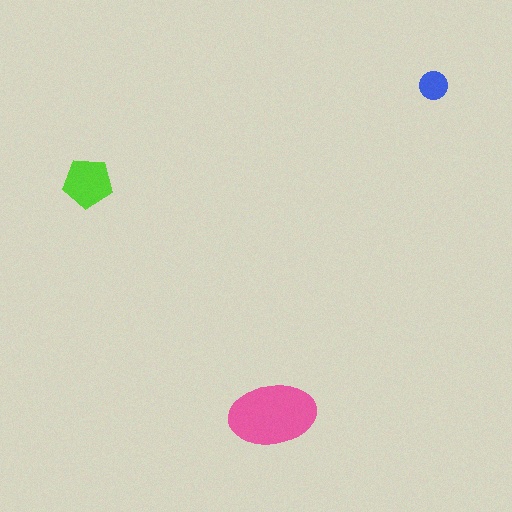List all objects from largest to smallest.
The pink ellipse, the lime pentagon, the blue circle.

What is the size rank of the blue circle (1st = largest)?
3rd.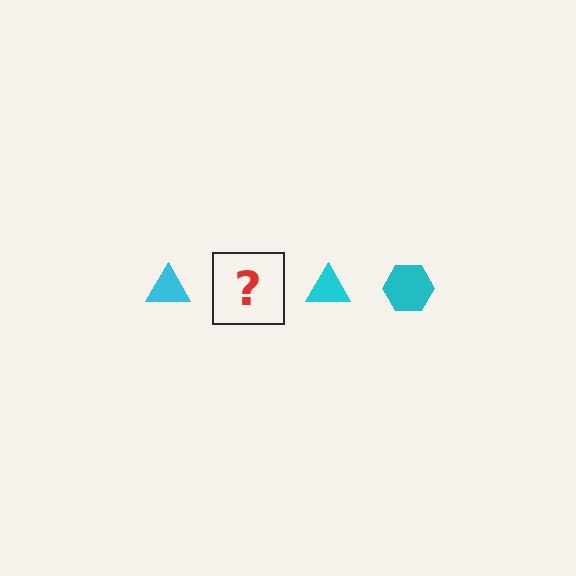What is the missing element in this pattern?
The missing element is a cyan hexagon.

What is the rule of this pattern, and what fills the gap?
The rule is that the pattern cycles through triangle, hexagon shapes in cyan. The gap should be filled with a cyan hexagon.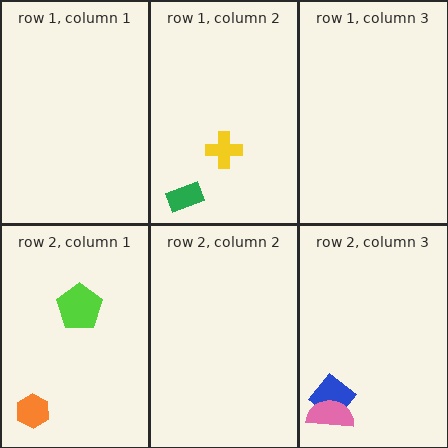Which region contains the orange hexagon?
The row 2, column 1 region.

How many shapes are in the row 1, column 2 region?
2.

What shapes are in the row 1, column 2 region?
The yellow cross, the green rectangle.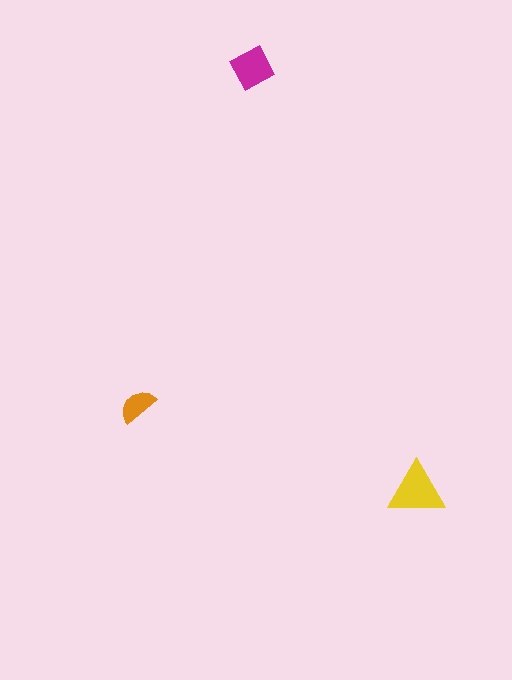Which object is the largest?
The yellow triangle.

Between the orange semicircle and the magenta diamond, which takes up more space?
The magenta diamond.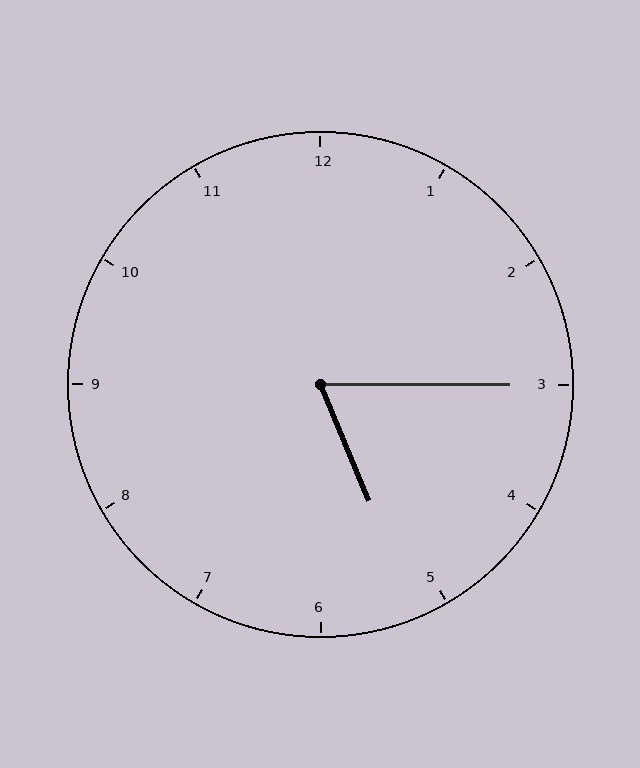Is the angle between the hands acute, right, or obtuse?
It is acute.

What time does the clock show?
5:15.